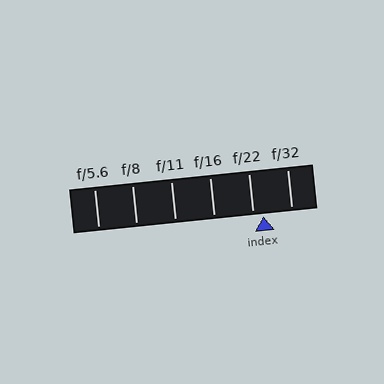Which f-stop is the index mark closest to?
The index mark is closest to f/22.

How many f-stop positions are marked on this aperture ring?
There are 6 f-stop positions marked.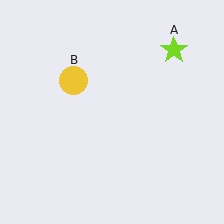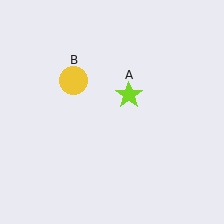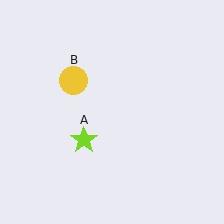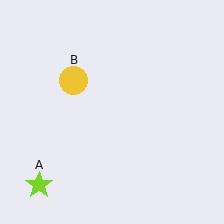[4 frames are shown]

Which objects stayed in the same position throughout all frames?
Yellow circle (object B) remained stationary.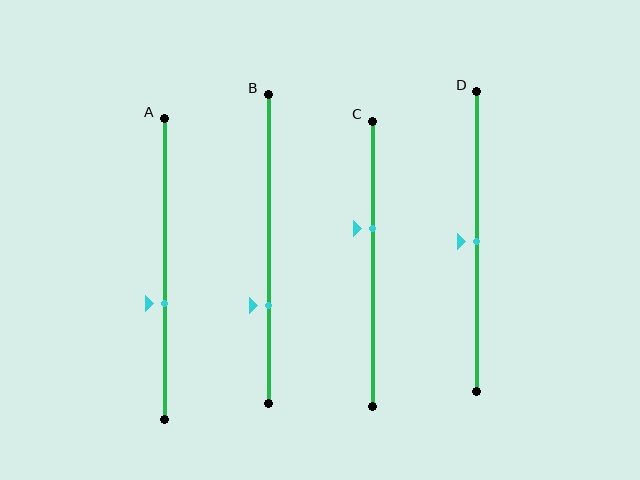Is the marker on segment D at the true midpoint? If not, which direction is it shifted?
Yes, the marker on segment D is at the true midpoint.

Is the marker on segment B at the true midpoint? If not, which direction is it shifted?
No, the marker on segment B is shifted downward by about 18% of the segment length.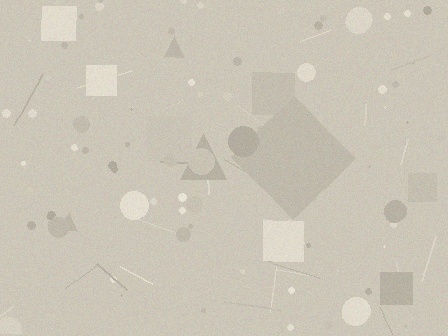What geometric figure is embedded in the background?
A diamond is embedded in the background.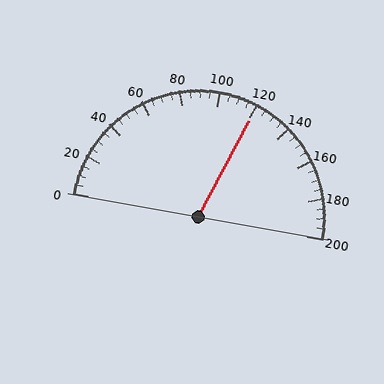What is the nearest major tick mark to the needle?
The nearest major tick mark is 120.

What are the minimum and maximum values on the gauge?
The gauge ranges from 0 to 200.